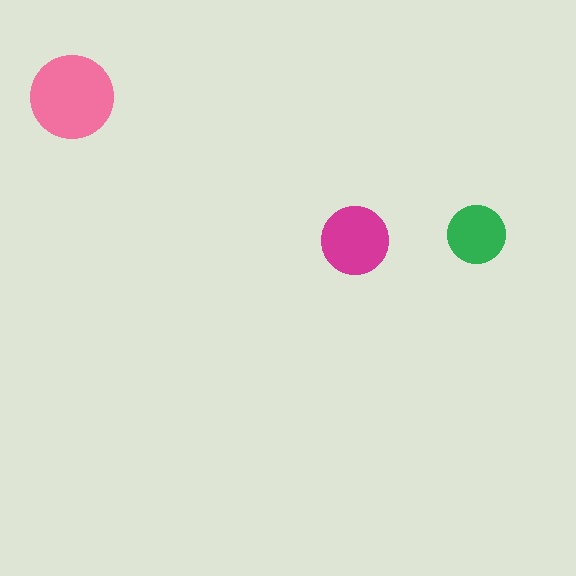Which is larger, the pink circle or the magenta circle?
The pink one.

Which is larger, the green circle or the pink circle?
The pink one.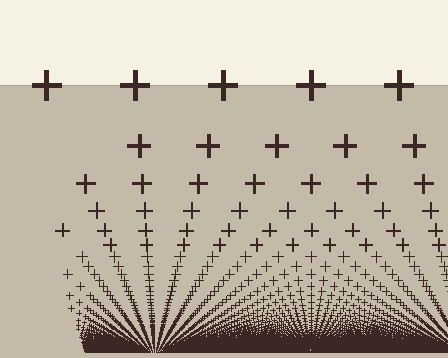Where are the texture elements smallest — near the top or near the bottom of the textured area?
Near the bottom.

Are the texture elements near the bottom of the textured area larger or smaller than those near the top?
Smaller. The gradient is inverted — elements near the bottom are smaller and denser.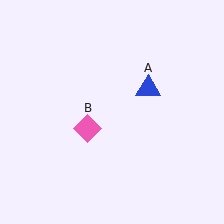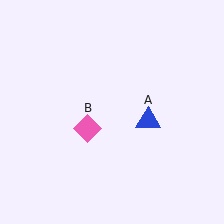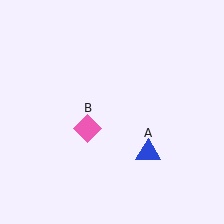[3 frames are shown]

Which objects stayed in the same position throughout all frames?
Pink diamond (object B) remained stationary.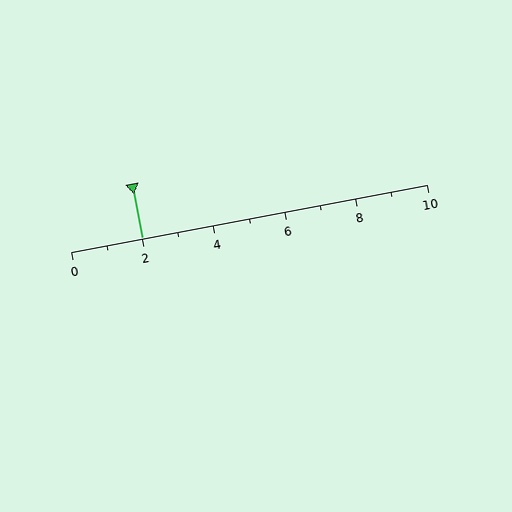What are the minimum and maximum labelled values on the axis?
The axis runs from 0 to 10.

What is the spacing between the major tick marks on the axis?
The major ticks are spaced 2 apart.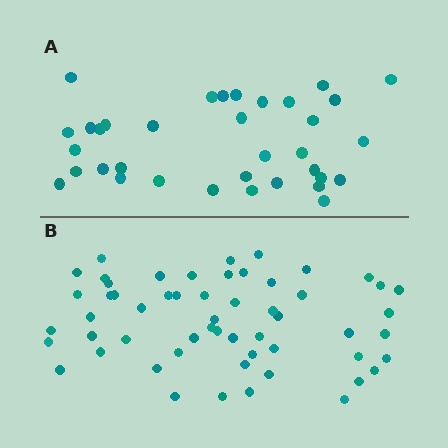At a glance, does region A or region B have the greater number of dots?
Region B (the bottom region) has more dots.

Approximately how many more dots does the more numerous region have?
Region B has approximately 20 more dots than region A.